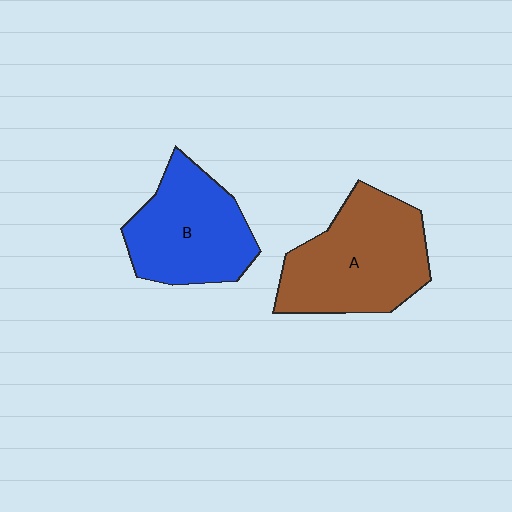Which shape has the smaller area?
Shape B (blue).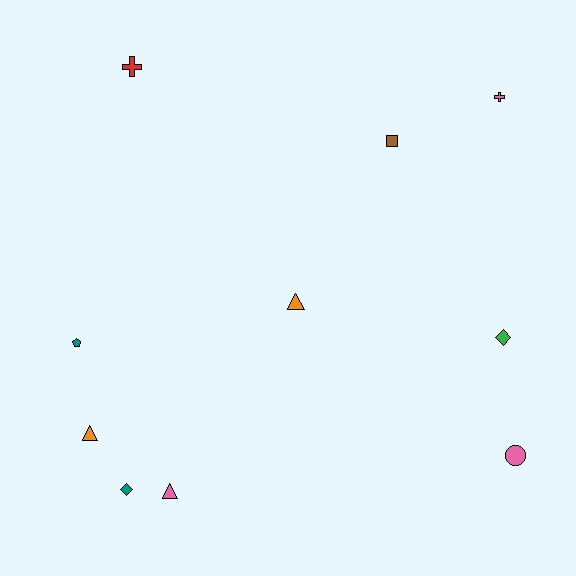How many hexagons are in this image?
There are no hexagons.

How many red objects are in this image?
There is 1 red object.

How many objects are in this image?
There are 10 objects.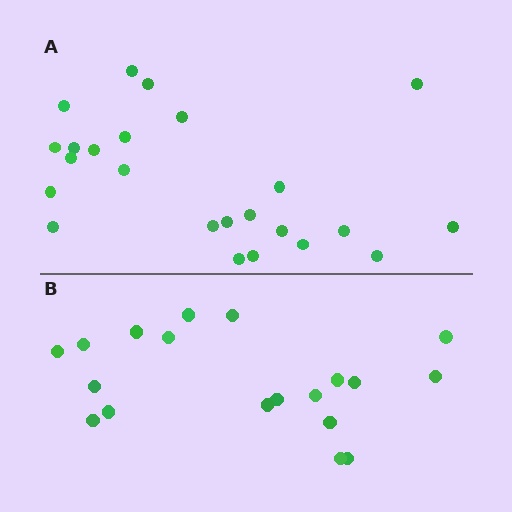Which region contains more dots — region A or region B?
Region A (the top region) has more dots.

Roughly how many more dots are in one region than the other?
Region A has about 5 more dots than region B.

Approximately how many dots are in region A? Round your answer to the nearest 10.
About 20 dots. (The exact count is 24, which rounds to 20.)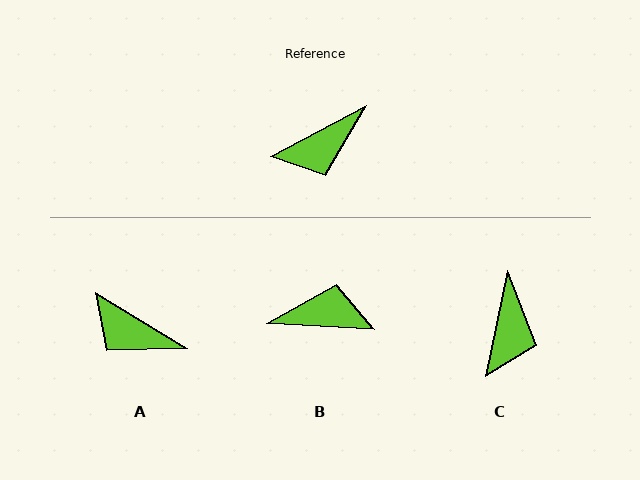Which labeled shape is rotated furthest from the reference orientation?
B, about 149 degrees away.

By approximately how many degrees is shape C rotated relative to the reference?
Approximately 51 degrees counter-clockwise.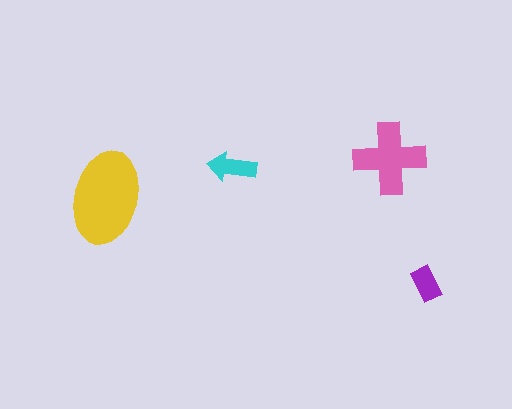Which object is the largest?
The yellow ellipse.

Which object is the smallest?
The purple rectangle.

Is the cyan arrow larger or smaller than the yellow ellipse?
Smaller.